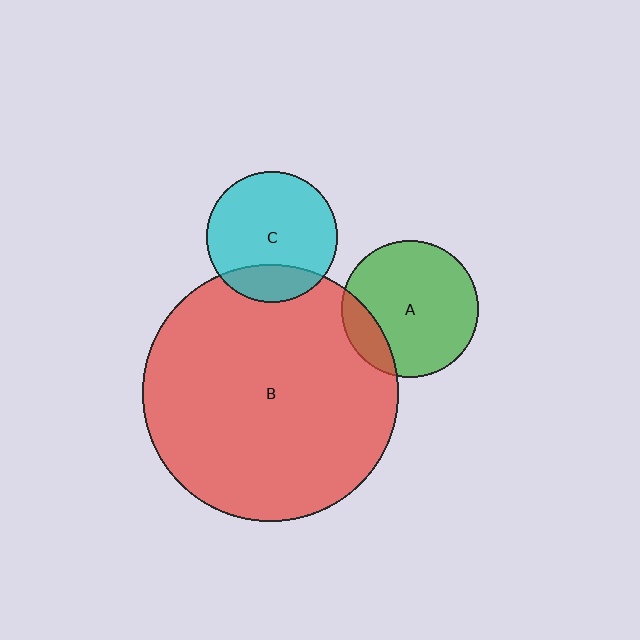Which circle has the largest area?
Circle B (red).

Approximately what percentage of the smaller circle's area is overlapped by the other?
Approximately 20%.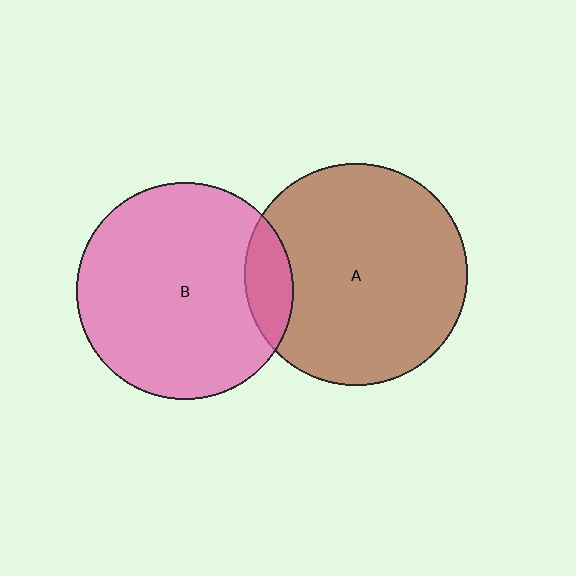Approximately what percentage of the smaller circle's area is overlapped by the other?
Approximately 10%.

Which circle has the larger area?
Circle A (brown).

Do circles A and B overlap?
Yes.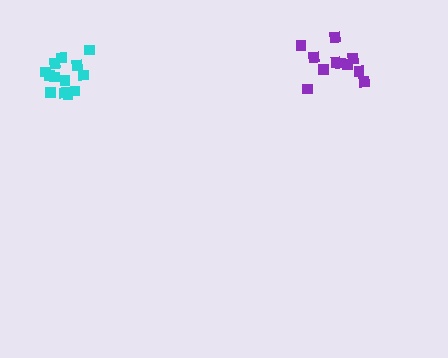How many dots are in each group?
Group 1: 11 dots, Group 2: 13 dots (24 total).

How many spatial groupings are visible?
There are 2 spatial groupings.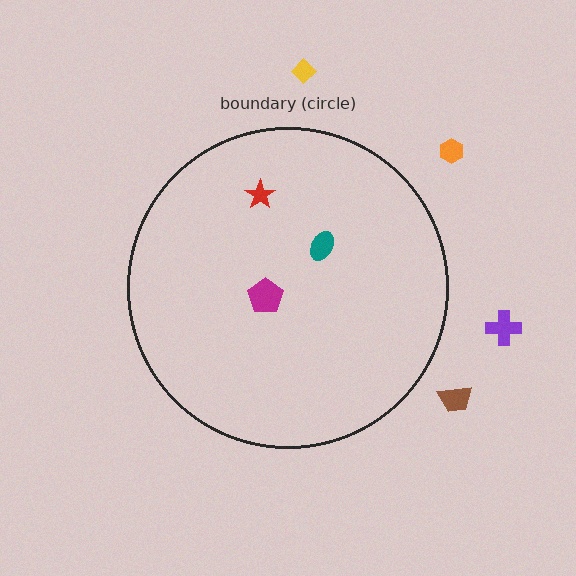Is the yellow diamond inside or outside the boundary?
Outside.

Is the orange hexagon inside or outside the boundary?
Outside.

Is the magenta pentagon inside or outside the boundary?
Inside.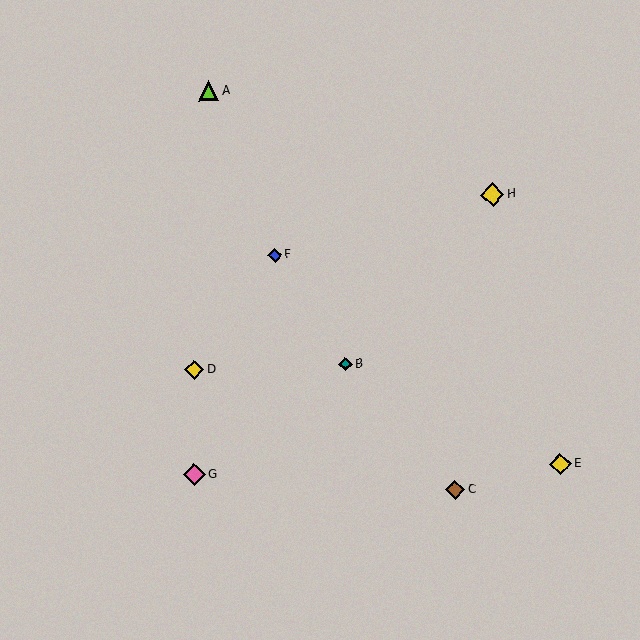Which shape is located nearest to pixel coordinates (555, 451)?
The yellow diamond (labeled E) at (560, 464) is nearest to that location.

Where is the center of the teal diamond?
The center of the teal diamond is at (345, 364).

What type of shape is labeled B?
Shape B is a teal diamond.